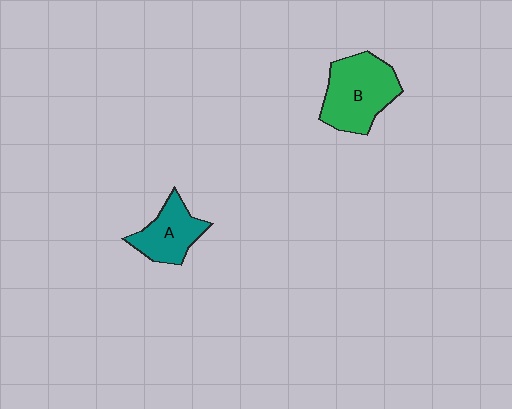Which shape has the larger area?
Shape B (green).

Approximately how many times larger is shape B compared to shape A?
Approximately 1.5 times.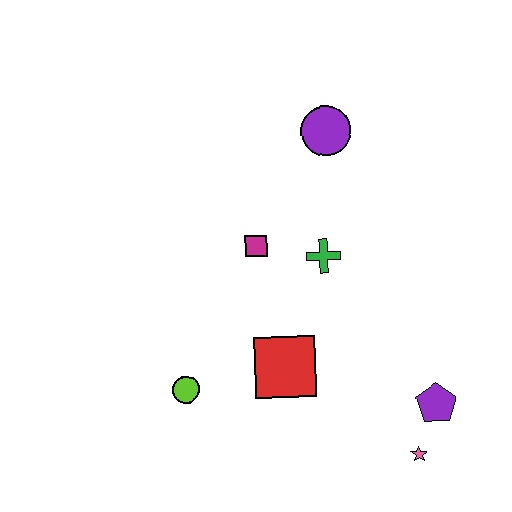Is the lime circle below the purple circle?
Yes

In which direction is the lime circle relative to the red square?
The lime circle is to the left of the red square.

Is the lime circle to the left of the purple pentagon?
Yes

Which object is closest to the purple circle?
The green cross is closest to the purple circle.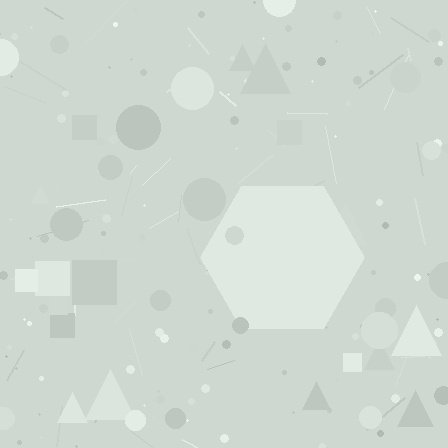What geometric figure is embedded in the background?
A hexagon is embedded in the background.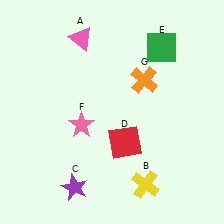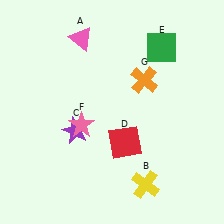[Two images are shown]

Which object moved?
The purple star (C) moved up.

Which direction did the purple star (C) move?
The purple star (C) moved up.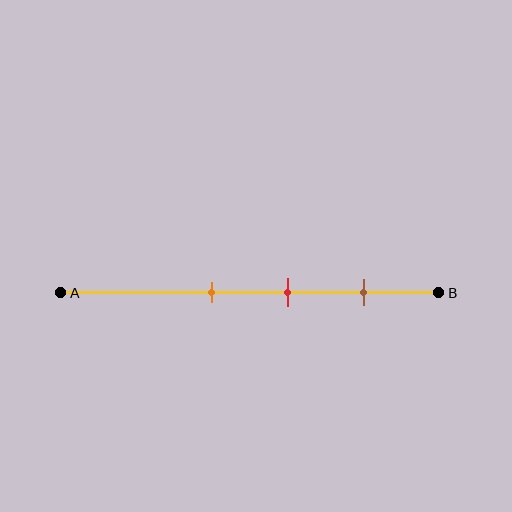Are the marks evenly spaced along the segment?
Yes, the marks are approximately evenly spaced.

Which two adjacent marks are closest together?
The orange and red marks are the closest adjacent pair.